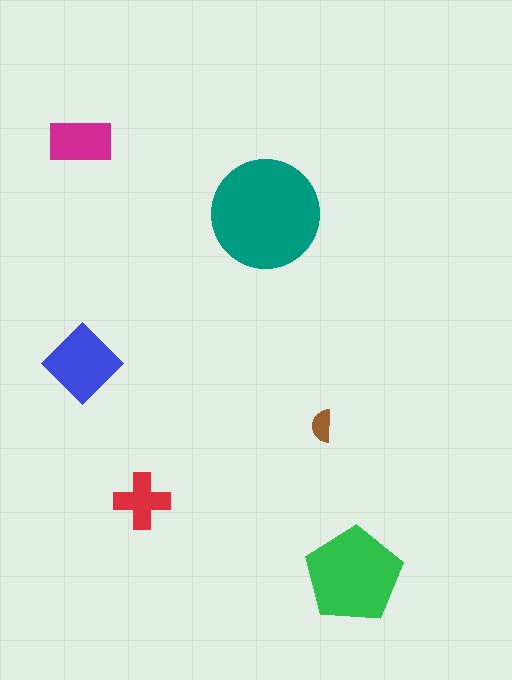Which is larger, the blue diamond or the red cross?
The blue diamond.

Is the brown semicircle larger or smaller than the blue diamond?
Smaller.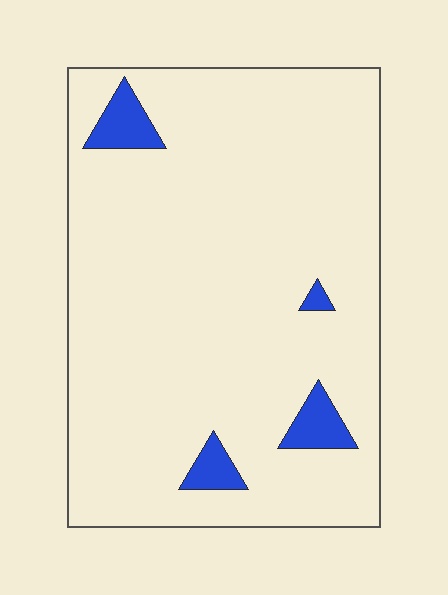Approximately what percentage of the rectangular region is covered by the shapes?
Approximately 5%.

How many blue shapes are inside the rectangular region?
4.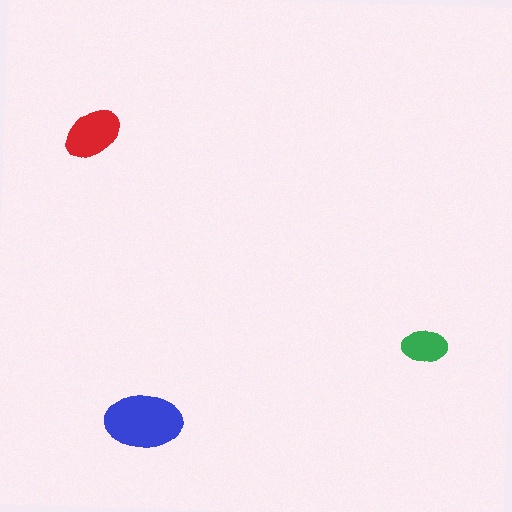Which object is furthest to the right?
The green ellipse is rightmost.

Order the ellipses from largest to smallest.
the blue one, the red one, the green one.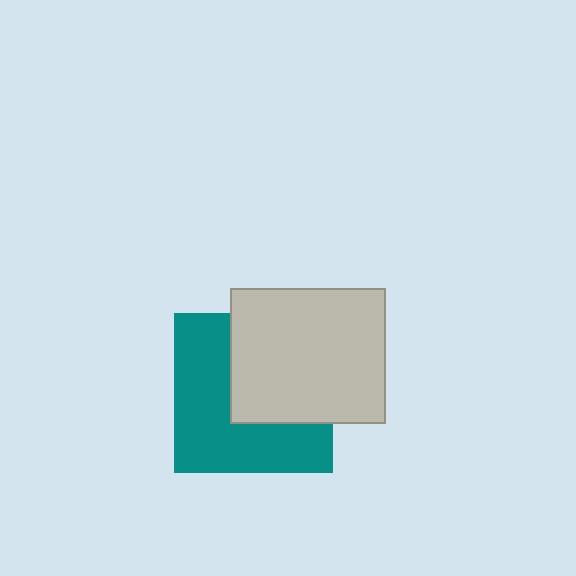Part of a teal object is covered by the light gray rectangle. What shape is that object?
It is a square.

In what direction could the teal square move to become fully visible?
The teal square could move toward the lower-left. That would shift it out from behind the light gray rectangle entirely.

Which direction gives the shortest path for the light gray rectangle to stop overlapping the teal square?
Moving toward the upper-right gives the shortest separation.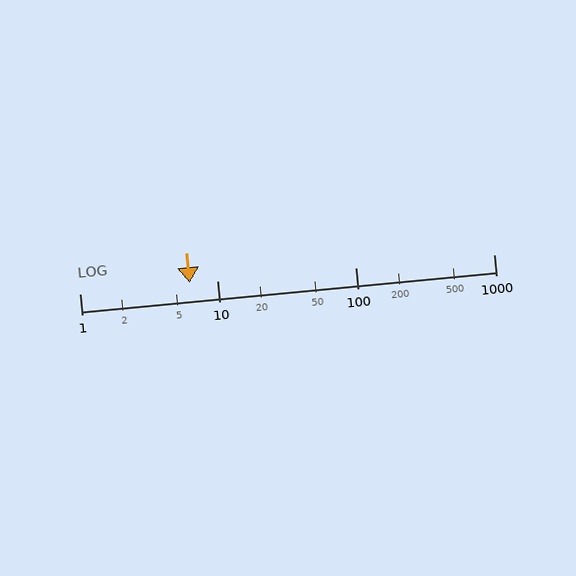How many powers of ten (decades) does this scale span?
The scale spans 3 decades, from 1 to 1000.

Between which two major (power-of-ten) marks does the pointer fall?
The pointer is between 1 and 10.